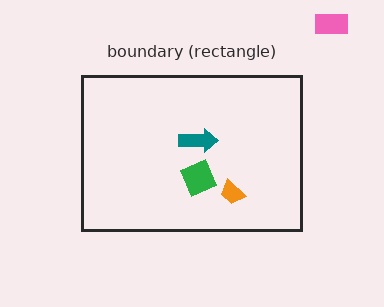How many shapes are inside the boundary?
3 inside, 1 outside.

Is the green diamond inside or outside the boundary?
Inside.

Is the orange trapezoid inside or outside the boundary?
Inside.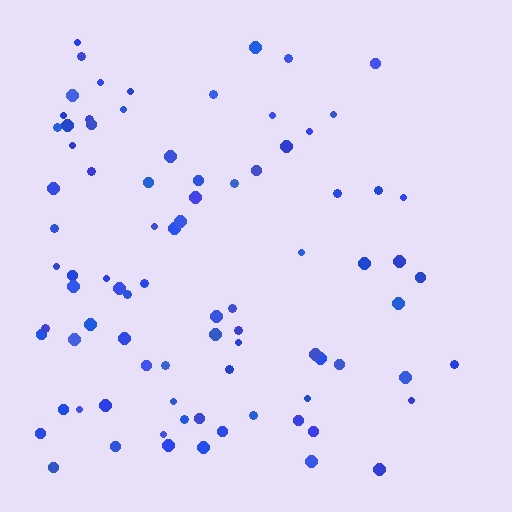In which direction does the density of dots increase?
From right to left, with the left side densest.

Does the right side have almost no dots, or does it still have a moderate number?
Still a moderate number, just noticeably fewer than the left.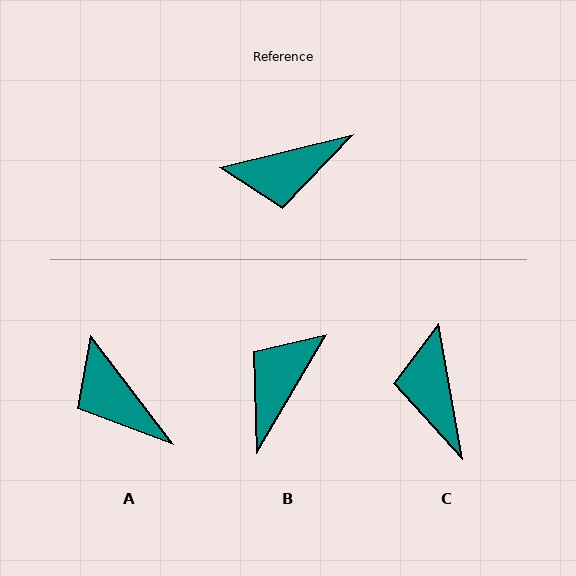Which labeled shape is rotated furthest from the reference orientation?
B, about 135 degrees away.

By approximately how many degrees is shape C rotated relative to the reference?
Approximately 94 degrees clockwise.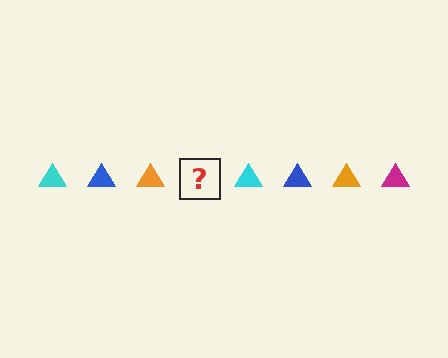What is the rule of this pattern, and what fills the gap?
The rule is that the pattern cycles through cyan, blue, orange, magenta triangles. The gap should be filled with a magenta triangle.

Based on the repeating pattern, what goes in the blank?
The blank should be a magenta triangle.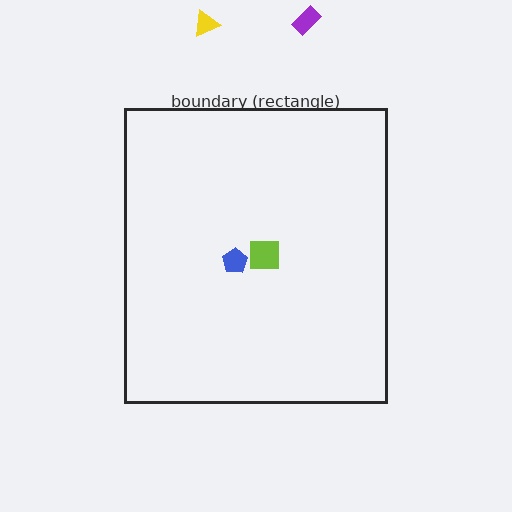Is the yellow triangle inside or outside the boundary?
Outside.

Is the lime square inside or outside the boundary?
Inside.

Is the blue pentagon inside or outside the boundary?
Inside.